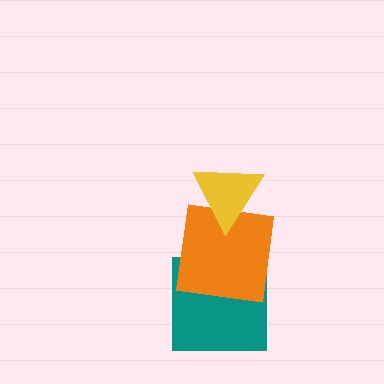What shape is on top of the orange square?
The yellow triangle is on top of the orange square.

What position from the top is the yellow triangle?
The yellow triangle is 1st from the top.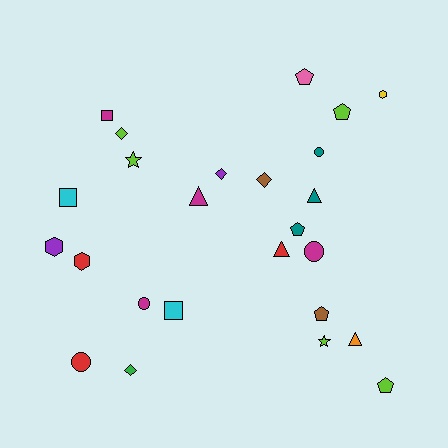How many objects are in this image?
There are 25 objects.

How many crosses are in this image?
There are no crosses.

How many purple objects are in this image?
There are 2 purple objects.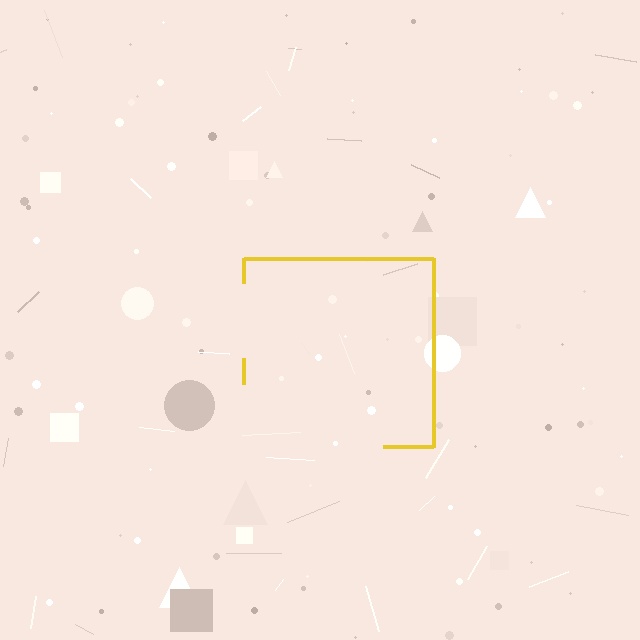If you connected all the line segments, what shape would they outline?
They would outline a square.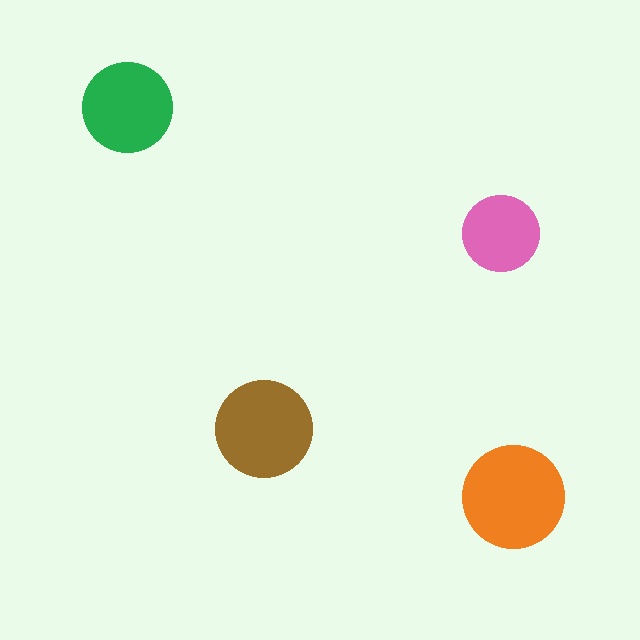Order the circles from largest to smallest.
the orange one, the brown one, the green one, the pink one.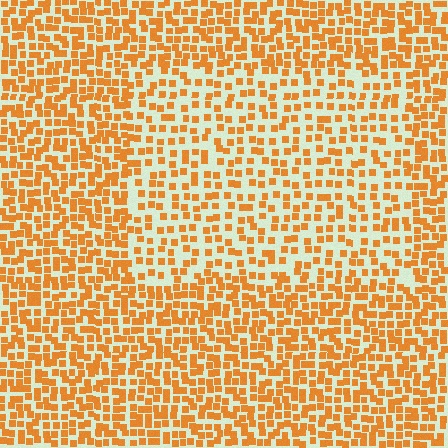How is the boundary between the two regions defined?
The boundary is defined by a change in element density (approximately 1.7x ratio). All elements are the same color, size, and shape.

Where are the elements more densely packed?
The elements are more densely packed outside the rectangle boundary.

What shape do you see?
I see a rectangle.